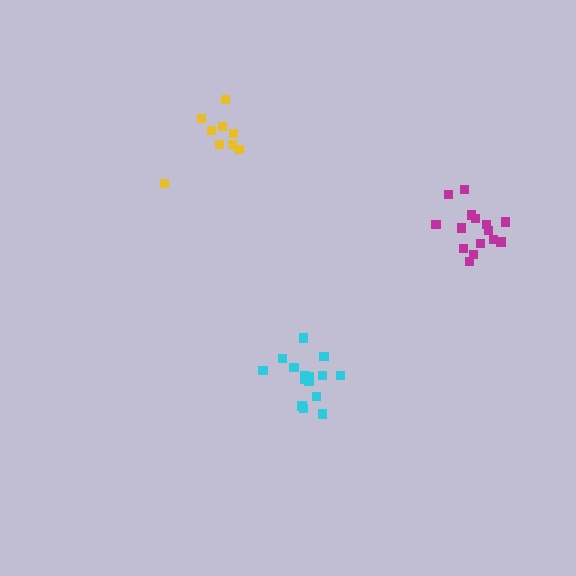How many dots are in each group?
Group 1: 15 dots, Group 2: 9 dots, Group 3: 15 dots (39 total).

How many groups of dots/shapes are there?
There are 3 groups.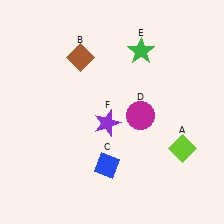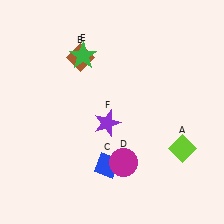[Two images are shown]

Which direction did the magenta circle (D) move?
The magenta circle (D) moved down.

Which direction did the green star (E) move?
The green star (E) moved left.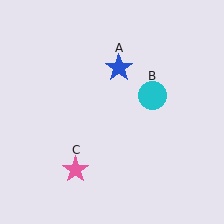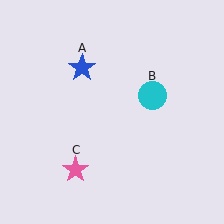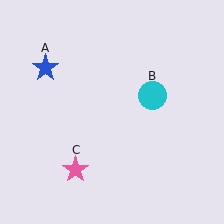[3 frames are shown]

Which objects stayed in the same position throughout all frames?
Cyan circle (object B) and pink star (object C) remained stationary.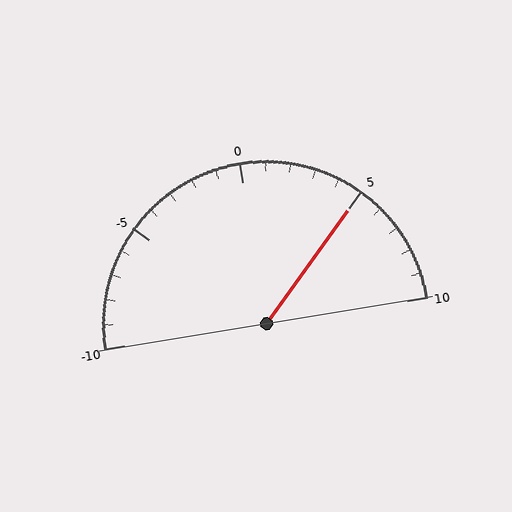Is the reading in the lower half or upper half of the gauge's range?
The reading is in the upper half of the range (-10 to 10).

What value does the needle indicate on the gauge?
The needle indicates approximately 5.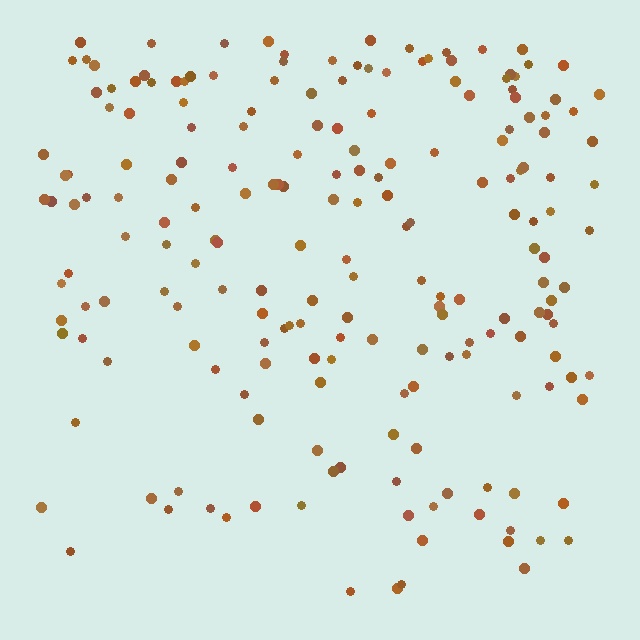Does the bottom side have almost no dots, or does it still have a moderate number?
Still a moderate number, just noticeably fewer than the top.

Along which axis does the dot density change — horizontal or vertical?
Vertical.